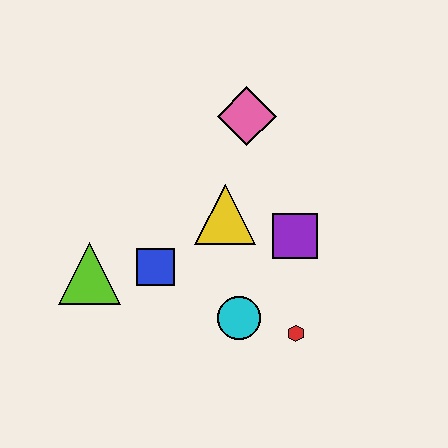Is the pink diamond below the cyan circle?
No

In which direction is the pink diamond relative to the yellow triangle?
The pink diamond is above the yellow triangle.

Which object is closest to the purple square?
The yellow triangle is closest to the purple square.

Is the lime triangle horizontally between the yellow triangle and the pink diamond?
No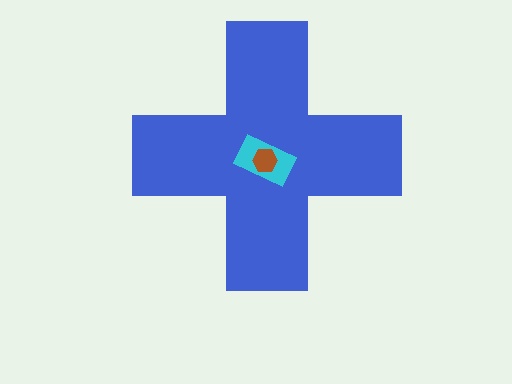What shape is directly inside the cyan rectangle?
The brown hexagon.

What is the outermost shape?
The blue cross.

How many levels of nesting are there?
3.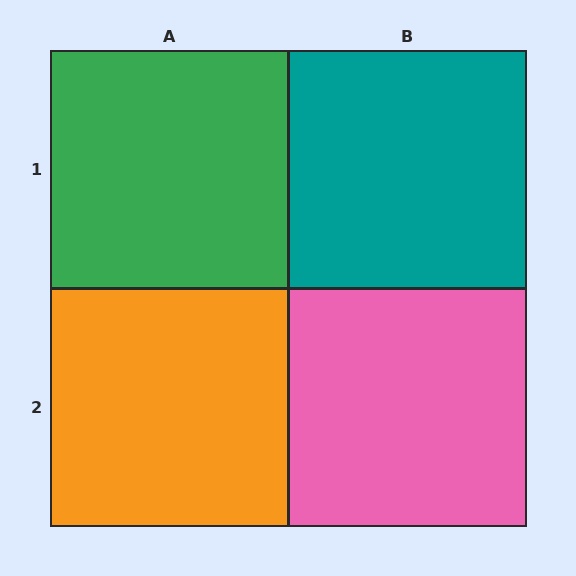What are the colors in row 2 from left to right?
Orange, pink.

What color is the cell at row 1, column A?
Green.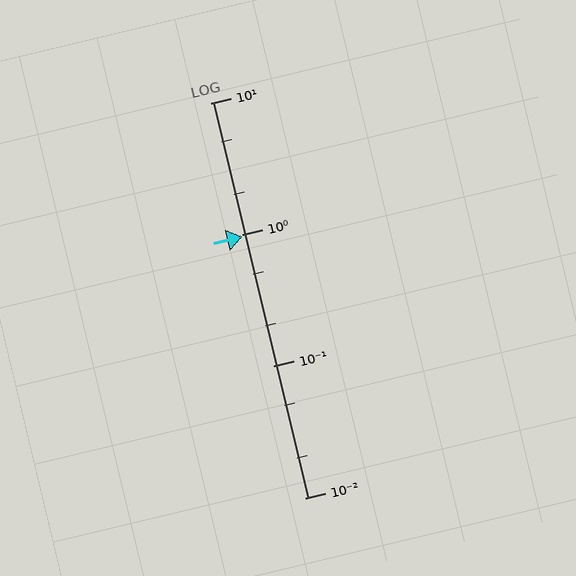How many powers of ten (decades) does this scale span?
The scale spans 3 decades, from 0.01 to 10.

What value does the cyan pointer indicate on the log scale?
The pointer indicates approximately 0.97.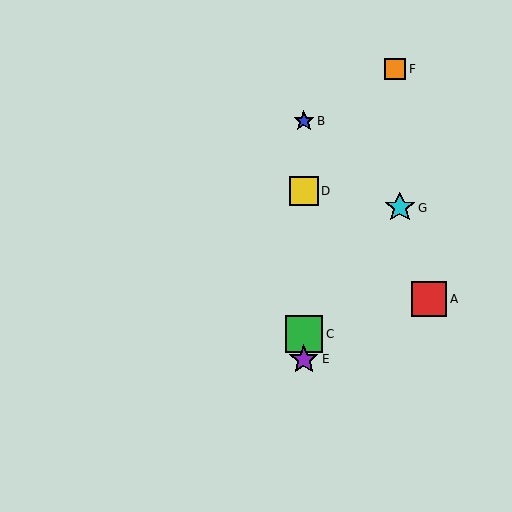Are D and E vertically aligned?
Yes, both are at x≈304.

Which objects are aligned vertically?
Objects B, C, D, E are aligned vertically.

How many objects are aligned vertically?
4 objects (B, C, D, E) are aligned vertically.